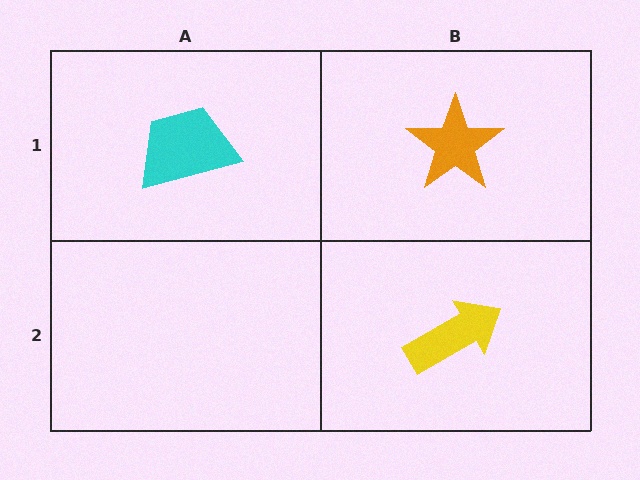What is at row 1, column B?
An orange star.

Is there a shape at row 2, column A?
No, that cell is empty.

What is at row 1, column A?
A cyan trapezoid.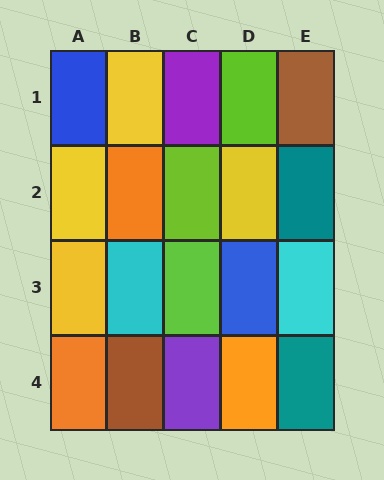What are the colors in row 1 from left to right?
Blue, yellow, purple, lime, brown.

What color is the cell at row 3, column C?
Lime.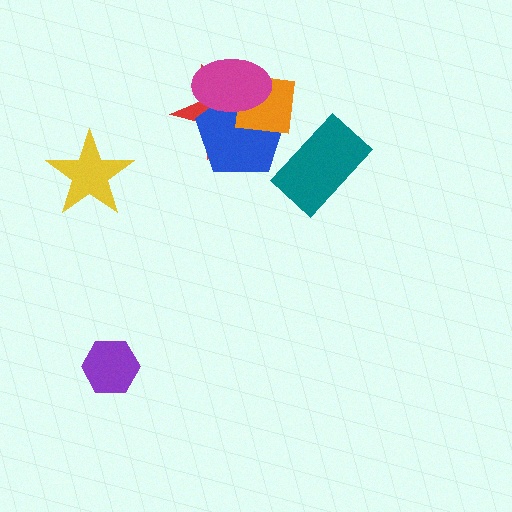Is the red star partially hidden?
Yes, it is partially covered by another shape.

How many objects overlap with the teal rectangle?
0 objects overlap with the teal rectangle.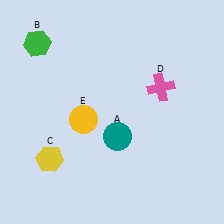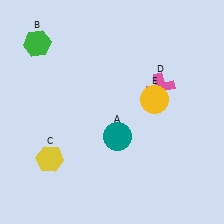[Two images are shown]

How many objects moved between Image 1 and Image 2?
1 object moved between the two images.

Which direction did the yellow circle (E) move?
The yellow circle (E) moved right.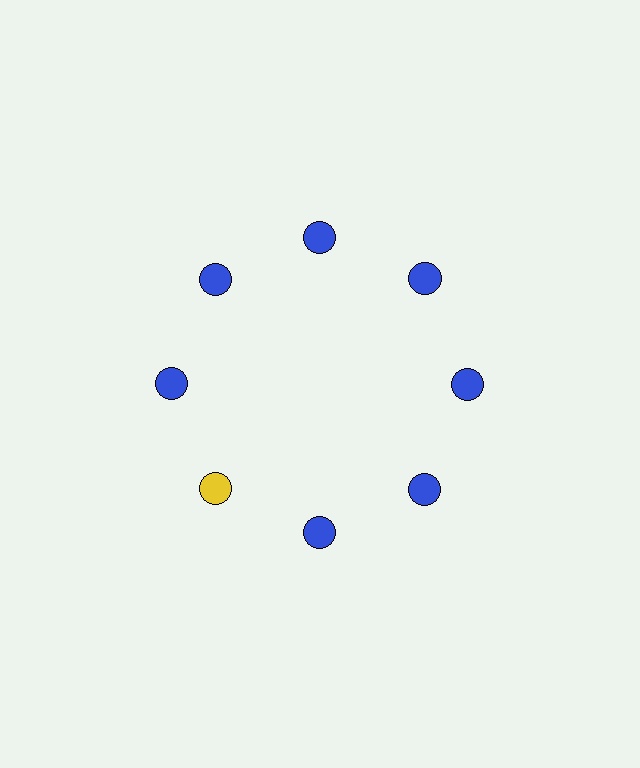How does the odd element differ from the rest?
It has a different color: yellow instead of blue.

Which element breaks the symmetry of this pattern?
The yellow circle at roughly the 8 o'clock position breaks the symmetry. All other shapes are blue circles.